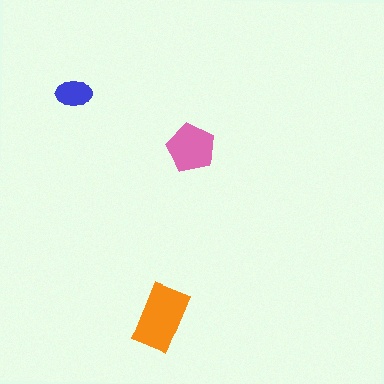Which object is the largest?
The orange rectangle.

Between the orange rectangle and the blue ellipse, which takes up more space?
The orange rectangle.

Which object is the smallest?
The blue ellipse.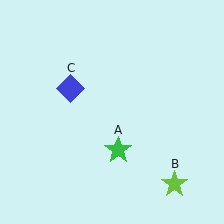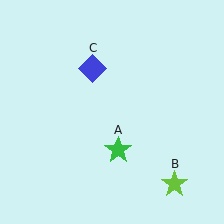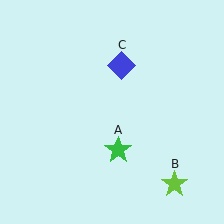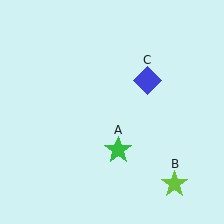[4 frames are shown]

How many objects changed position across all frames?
1 object changed position: blue diamond (object C).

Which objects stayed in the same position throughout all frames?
Green star (object A) and lime star (object B) remained stationary.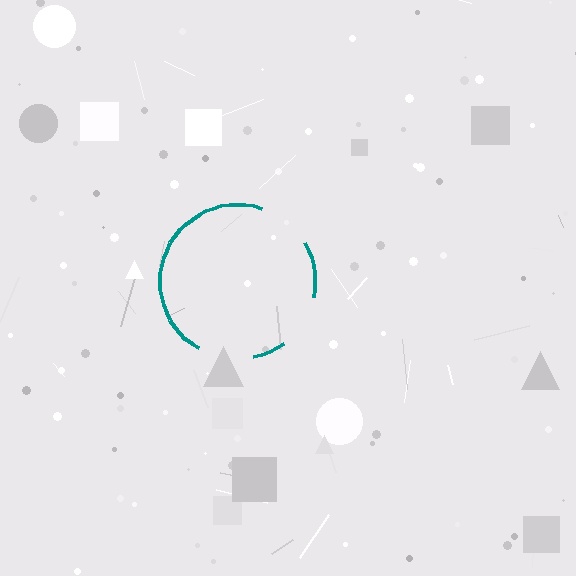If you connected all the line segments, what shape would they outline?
They would outline a circle.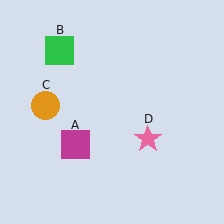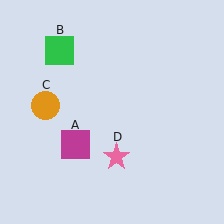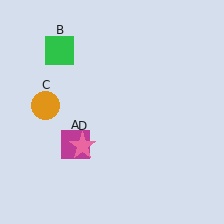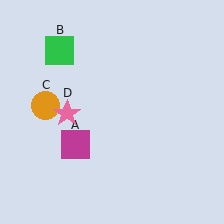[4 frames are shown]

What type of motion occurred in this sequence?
The pink star (object D) rotated clockwise around the center of the scene.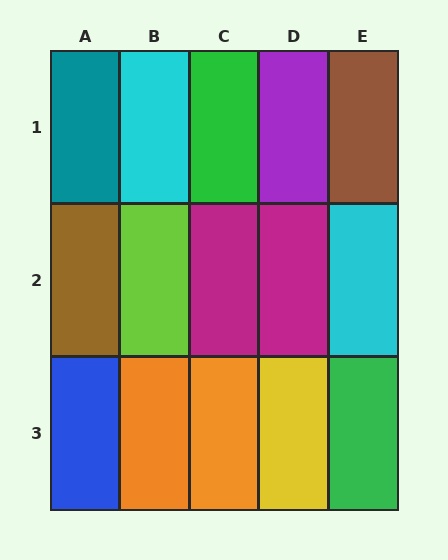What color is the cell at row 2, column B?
Lime.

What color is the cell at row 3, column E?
Green.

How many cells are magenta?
2 cells are magenta.